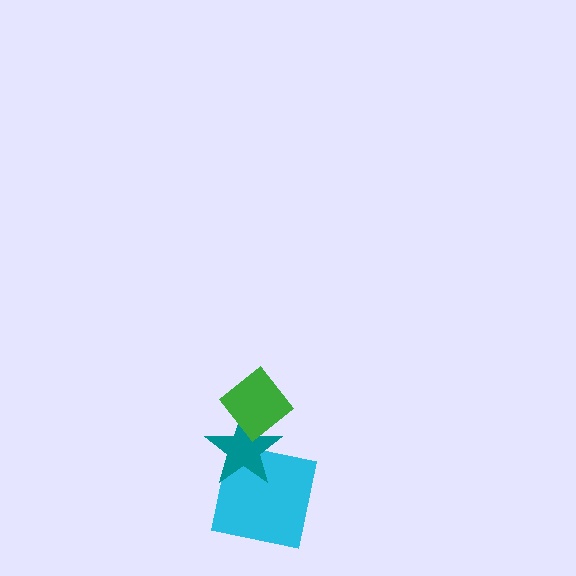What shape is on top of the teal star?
The green diamond is on top of the teal star.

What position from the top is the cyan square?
The cyan square is 3rd from the top.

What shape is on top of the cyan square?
The teal star is on top of the cyan square.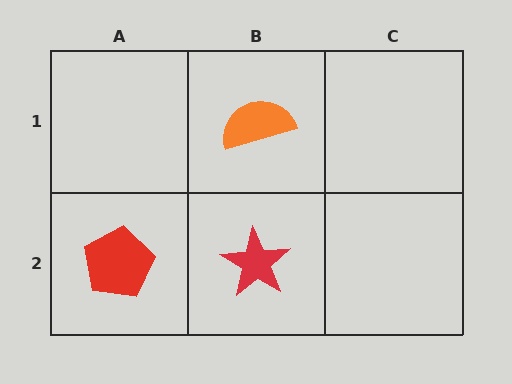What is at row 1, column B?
An orange semicircle.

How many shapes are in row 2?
2 shapes.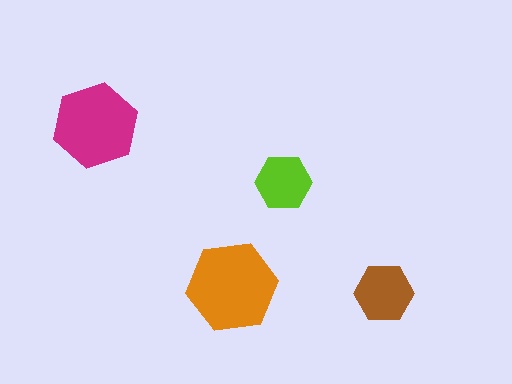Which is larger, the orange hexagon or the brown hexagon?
The orange one.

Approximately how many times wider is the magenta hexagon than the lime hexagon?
About 1.5 times wider.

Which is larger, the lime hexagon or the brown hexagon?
The brown one.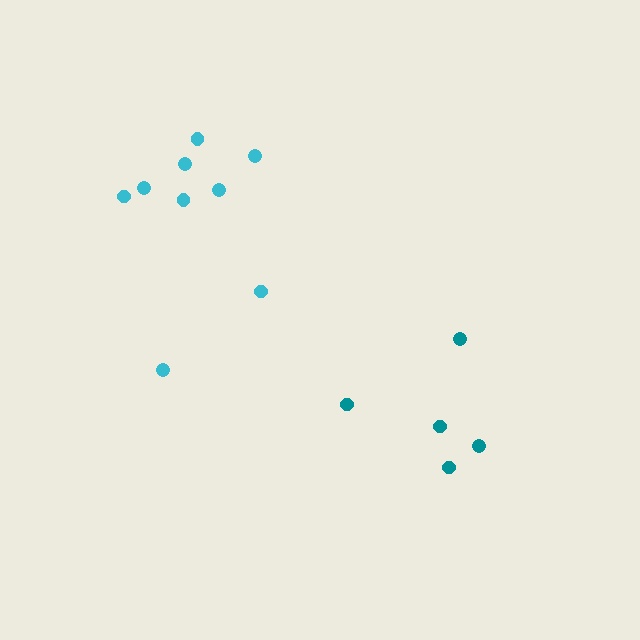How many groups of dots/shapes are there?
There are 2 groups.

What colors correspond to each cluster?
The clusters are colored: teal, cyan.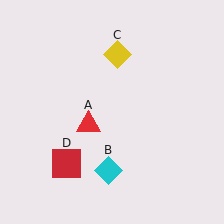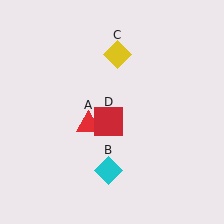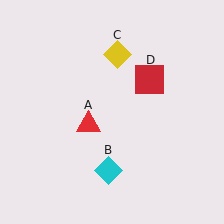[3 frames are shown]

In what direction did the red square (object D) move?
The red square (object D) moved up and to the right.